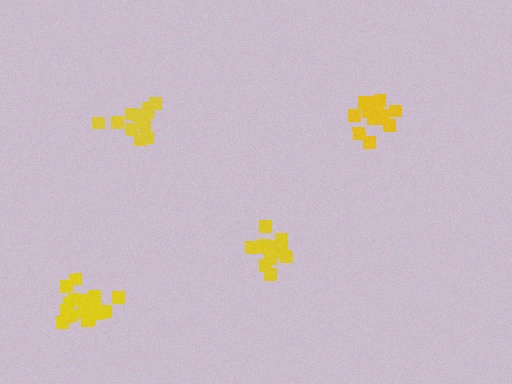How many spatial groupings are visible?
There are 4 spatial groupings.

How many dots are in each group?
Group 1: 17 dots, Group 2: 14 dots, Group 3: 18 dots, Group 4: 14 dots (63 total).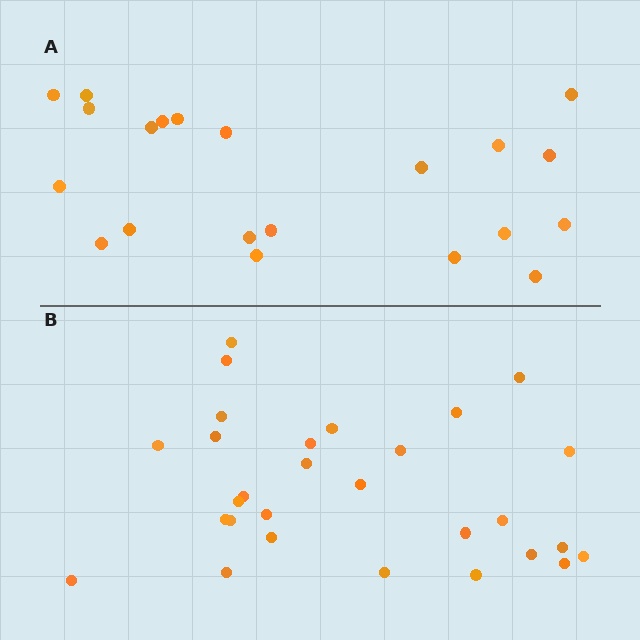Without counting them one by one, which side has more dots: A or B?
Region B (the bottom region) has more dots.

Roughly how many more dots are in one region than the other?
Region B has roughly 8 or so more dots than region A.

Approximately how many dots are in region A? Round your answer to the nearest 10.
About 20 dots. (The exact count is 21, which rounds to 20.)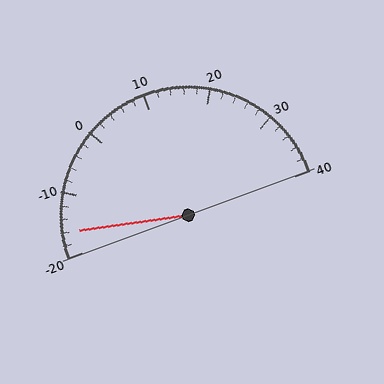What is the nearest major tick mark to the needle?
The nearest major tick mark is -20.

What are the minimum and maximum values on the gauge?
The gauge ranges from -20 to 40.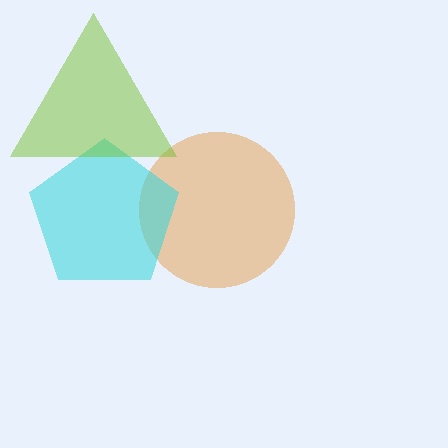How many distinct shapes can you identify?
There are 3 distinct shapes: an orange circle, a cyan pentagon, a lime triangle.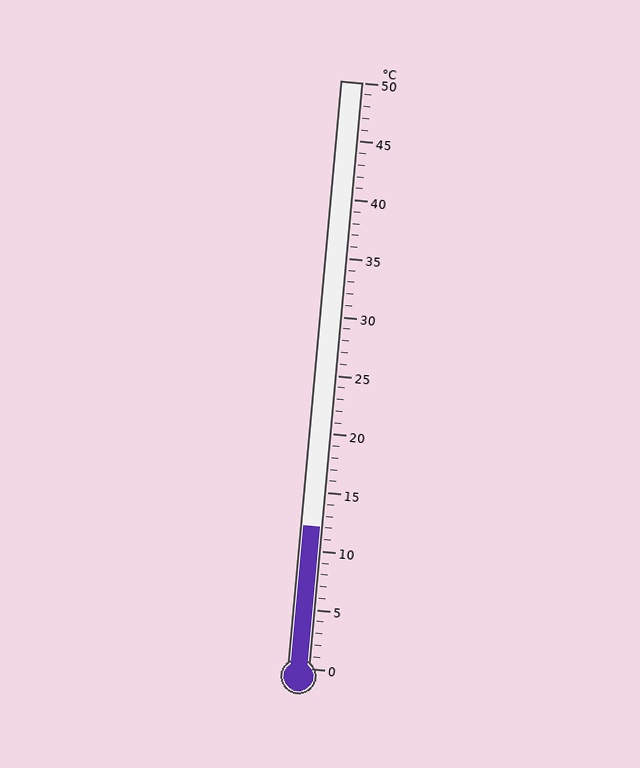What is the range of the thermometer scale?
The thermometer scale ranges from 0°C to 50°C.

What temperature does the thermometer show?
The thermometer shows approximately 12°C.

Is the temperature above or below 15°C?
The temperature is below 15°C.